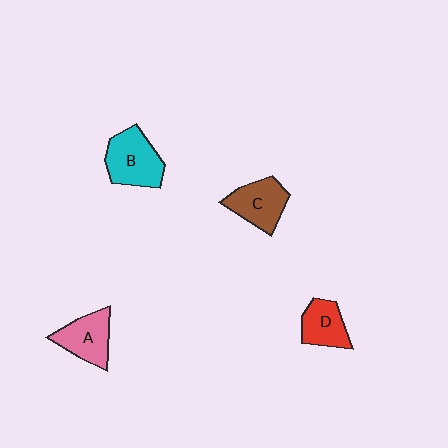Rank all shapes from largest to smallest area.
From largest to smallest: B (cyan), C (brown), A (pink), D (red).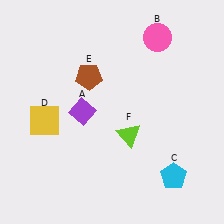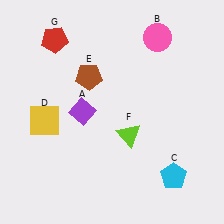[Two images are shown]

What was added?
A red pentagon (G) was added in Image 2.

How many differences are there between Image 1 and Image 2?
There is 1 difference between the two images.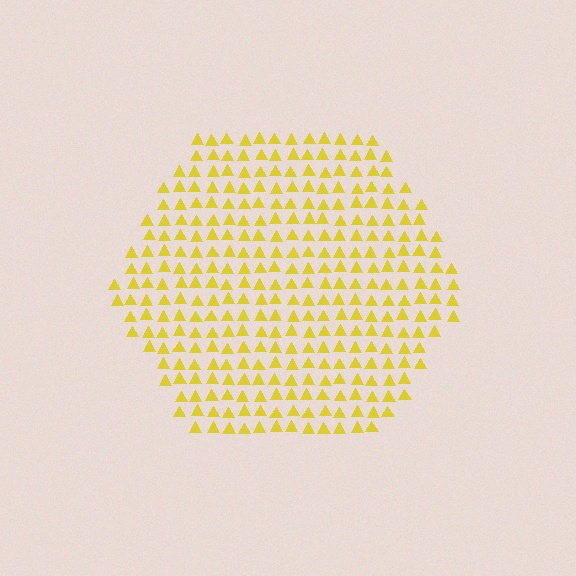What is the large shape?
The large shape is a hexagon.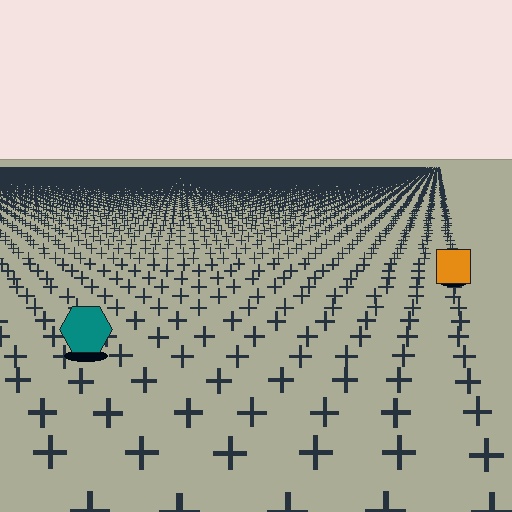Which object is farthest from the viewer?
The orange square is farthest from the viewer. It appears smaller and the ground texture around it is denser.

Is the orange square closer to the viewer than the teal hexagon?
No. The teal hexagon is closer — you can tell from the texture gradient: the ground texture is coarser near it.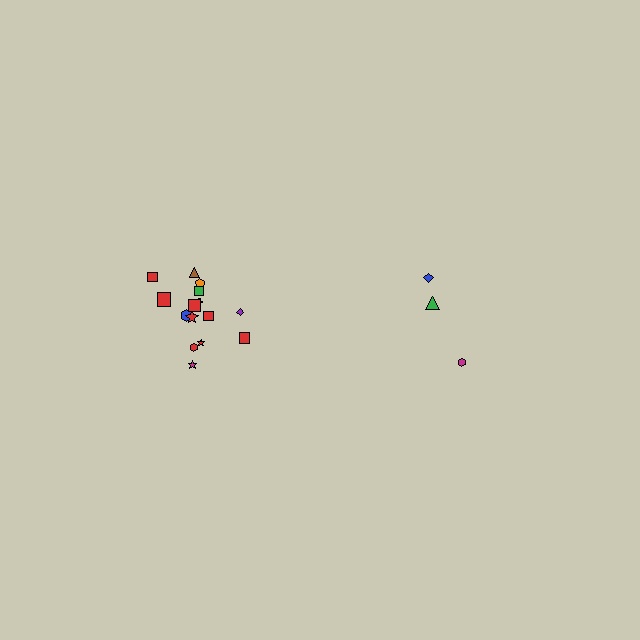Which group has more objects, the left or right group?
The left group.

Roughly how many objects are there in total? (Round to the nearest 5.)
Roughly 20 objects in total.